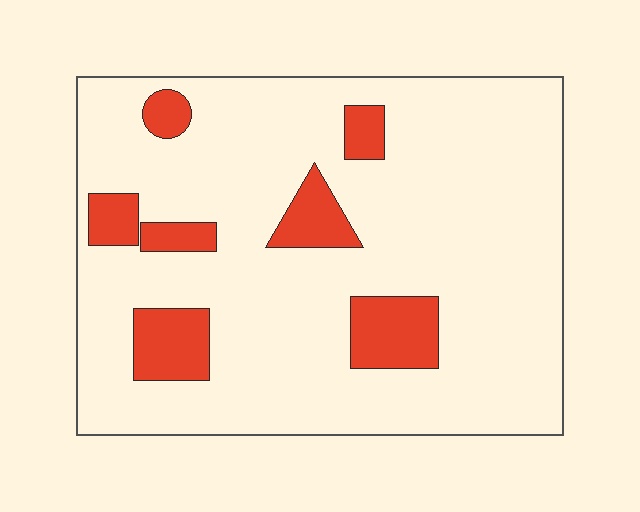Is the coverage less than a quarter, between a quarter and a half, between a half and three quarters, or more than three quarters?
Less than a quarter.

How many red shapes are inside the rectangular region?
7.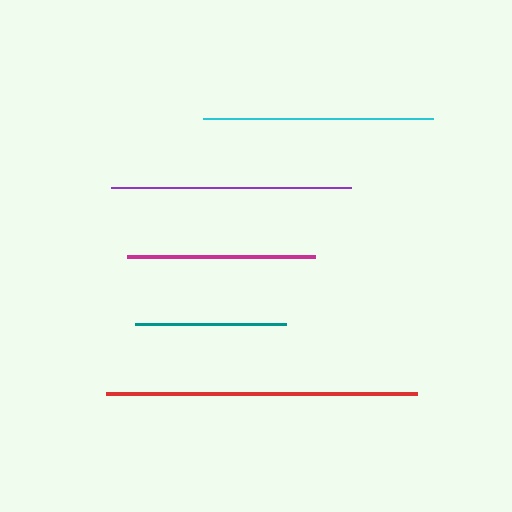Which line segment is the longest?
The red line is the longest at approximately 312 pixels.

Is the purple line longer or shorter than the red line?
The red line is longer than the purple line.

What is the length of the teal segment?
The teal segment is approximately 152 pixels long.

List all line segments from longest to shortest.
From longest to shortest: red, purple, cyan, magenta, teal.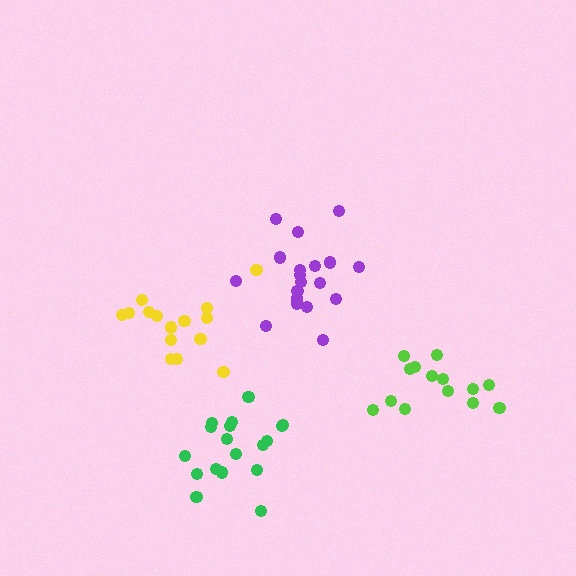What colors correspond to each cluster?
The clusters are colored: green, purple, lime, yellow.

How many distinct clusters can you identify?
There are 4 distinct clusters.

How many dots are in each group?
Group 1: 18 dots, Group 2: 19 dots, Group 3: 14 dots, Group 4: 15 dots (66 total).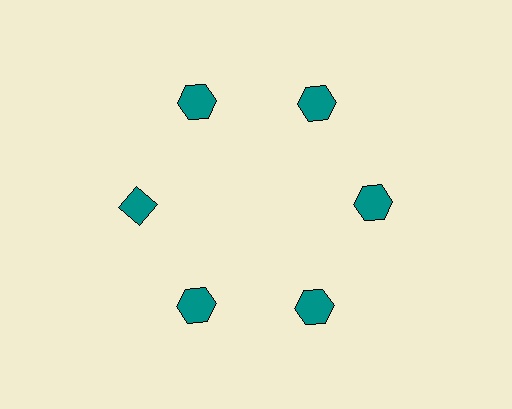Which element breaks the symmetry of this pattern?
The teal diamond at roughly the 9 o'clock position breaks the symmetry. All other shapes are teal hexagons.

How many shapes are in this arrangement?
There are 6 shapes arranged in a ring pattern.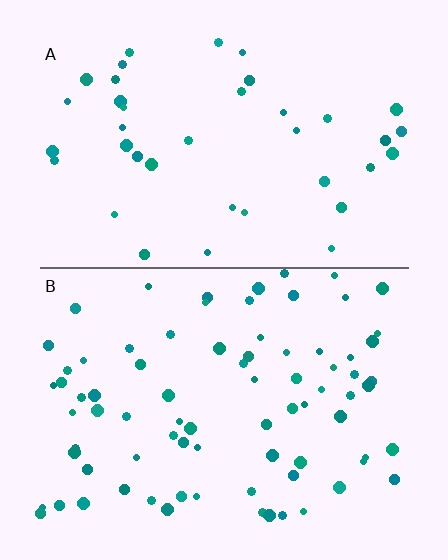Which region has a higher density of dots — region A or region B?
B (the bottom).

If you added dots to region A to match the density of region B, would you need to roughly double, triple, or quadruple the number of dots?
Approximately double.